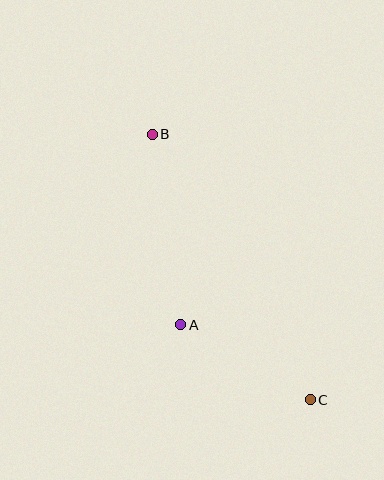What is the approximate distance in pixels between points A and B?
The distance between A and B is approximately 193 pixels.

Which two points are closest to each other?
Points A and C are closest to each other.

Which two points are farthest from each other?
Points B and C are farthest from each other.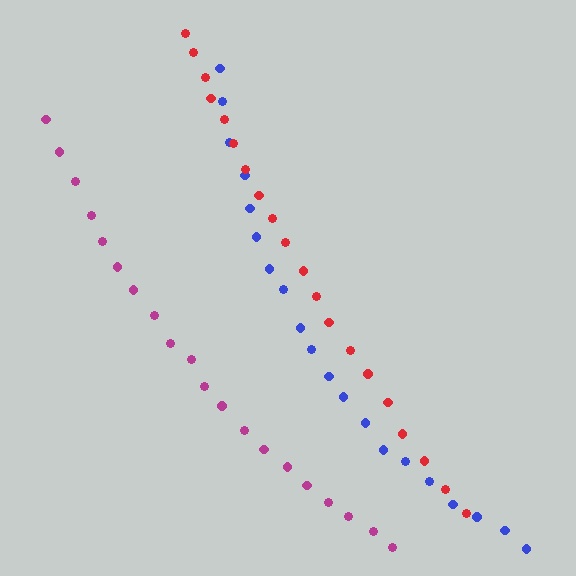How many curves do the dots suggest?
There are 3 distinct paths.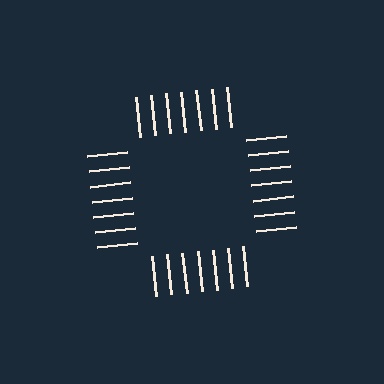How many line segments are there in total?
28 — 7 along each of the 4 edges.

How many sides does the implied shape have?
4 sides — the line-ends trace a square.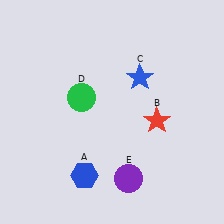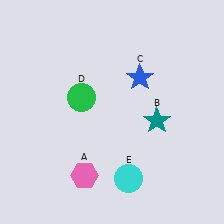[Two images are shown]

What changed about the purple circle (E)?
In Image 1, E is purple. In Image 2, it changed to cyan.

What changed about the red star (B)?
In Image 1, B is red. In Image 2, it changed to teal.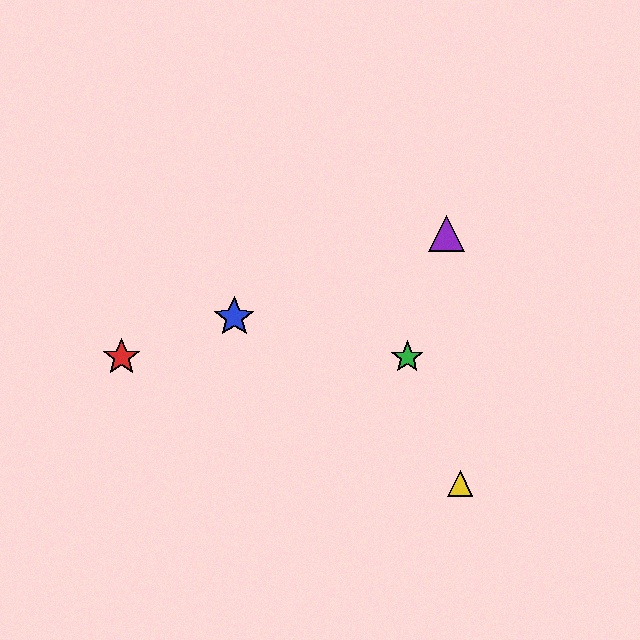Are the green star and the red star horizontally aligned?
Yes, both are at y≈357.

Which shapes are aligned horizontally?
The red star, the green star are aligned horizontally.